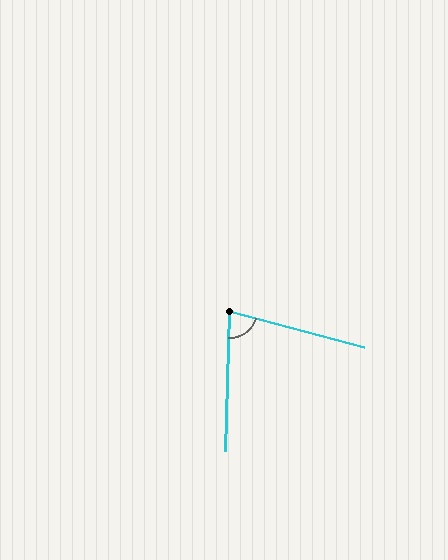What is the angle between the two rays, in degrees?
Approximately 76 degrees.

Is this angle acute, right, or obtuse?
It is acute.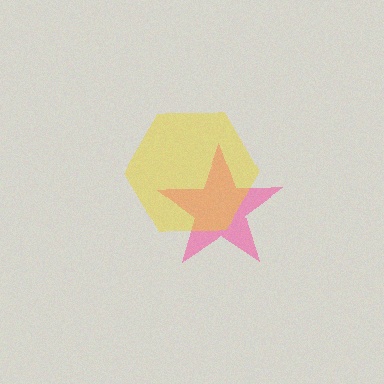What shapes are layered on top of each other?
The layered shapes are: a pink star, a yellow hexagon.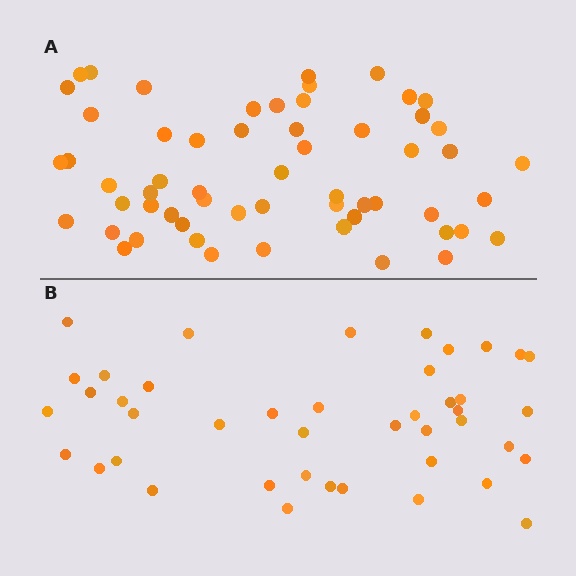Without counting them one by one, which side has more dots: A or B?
Region A (the top region) has more dots.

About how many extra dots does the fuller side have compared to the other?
Region A has approximately 15 more dots than region B.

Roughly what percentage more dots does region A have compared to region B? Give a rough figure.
About 35% more.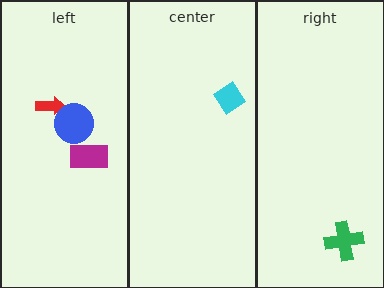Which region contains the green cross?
The right region.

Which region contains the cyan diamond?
The center region.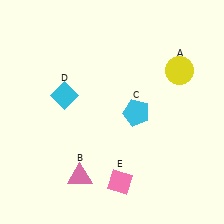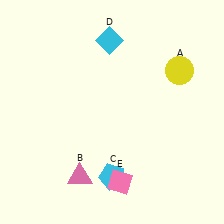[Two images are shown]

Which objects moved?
The objects that moved are: the cyan pentagon (C), the cyan diamond (D).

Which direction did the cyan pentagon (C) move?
The cyan pentagon (C) moved down.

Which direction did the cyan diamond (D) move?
The cyan diamond (D) moved up.